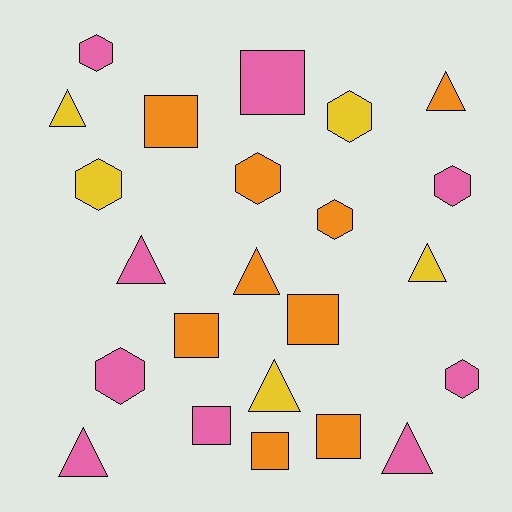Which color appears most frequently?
Pink, with 9 objects.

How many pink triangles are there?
There are 3 pink triangles.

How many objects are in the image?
There are 23 objects.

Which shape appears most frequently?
Triangle, with 8 objects.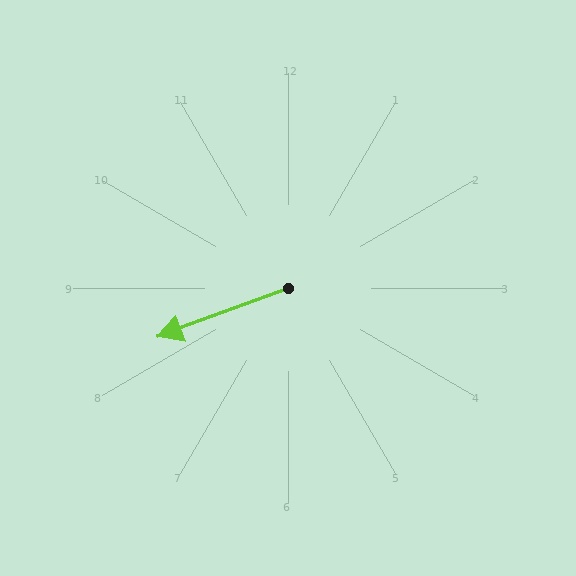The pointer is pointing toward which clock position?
Roughly 8 o'clock.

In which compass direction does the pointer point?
West.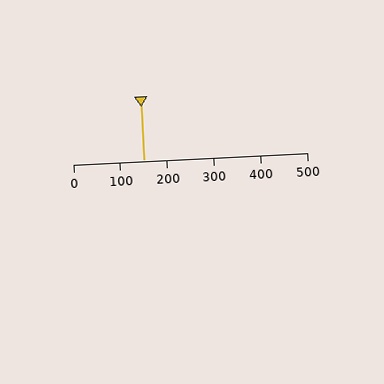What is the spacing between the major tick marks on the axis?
The major ticks are spaced 100 apart.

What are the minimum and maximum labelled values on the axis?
The axis runs from 0 to 500.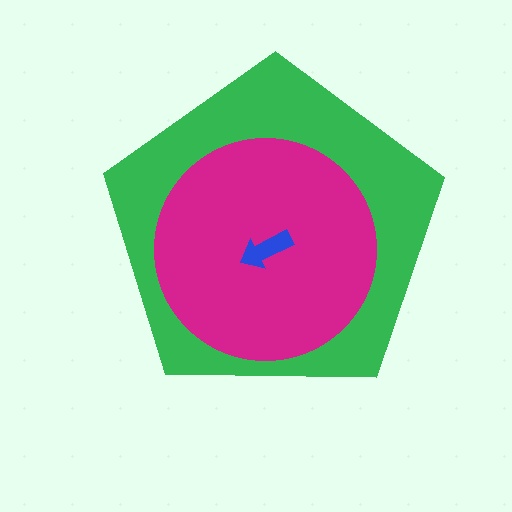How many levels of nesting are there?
3.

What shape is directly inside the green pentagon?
The magenta circle.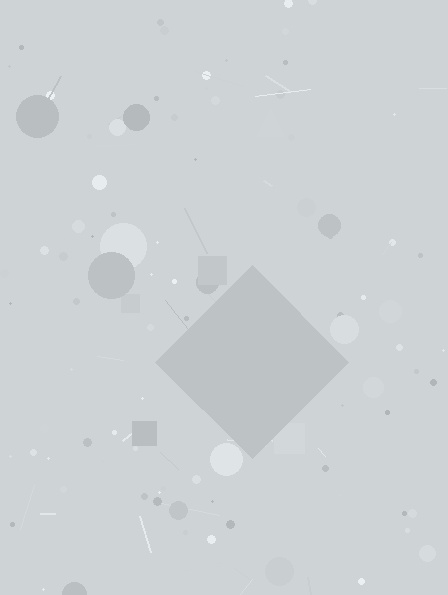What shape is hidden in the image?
A diamond is hidden in the image.